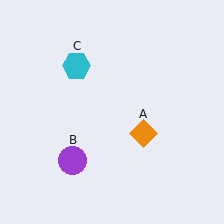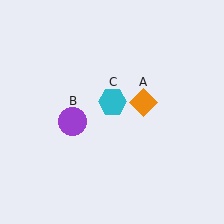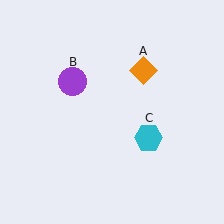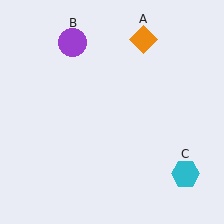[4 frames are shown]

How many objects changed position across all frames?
3 objects changed position: orange diamond (object A), purple circle (object B), cyan hexagon (object C).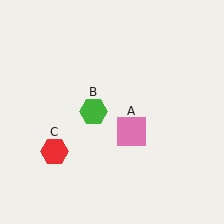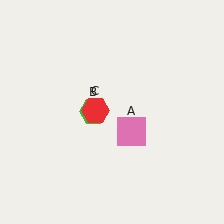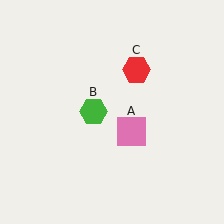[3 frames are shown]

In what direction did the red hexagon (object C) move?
The red hexagon (object C) moved up and to the right.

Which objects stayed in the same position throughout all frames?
Pink square (object A) and green hexagon (object B) remained stationary.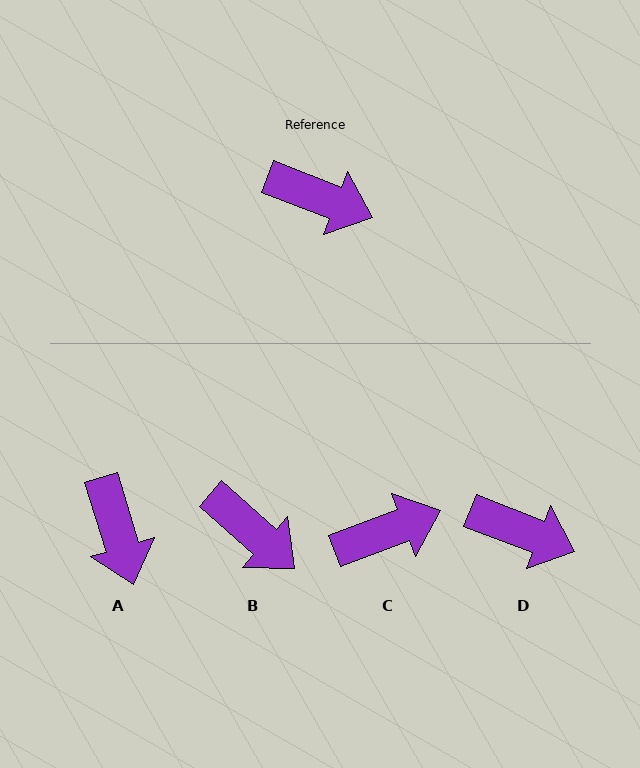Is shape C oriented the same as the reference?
No, it is off by about 42 degrees.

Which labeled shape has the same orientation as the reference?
D.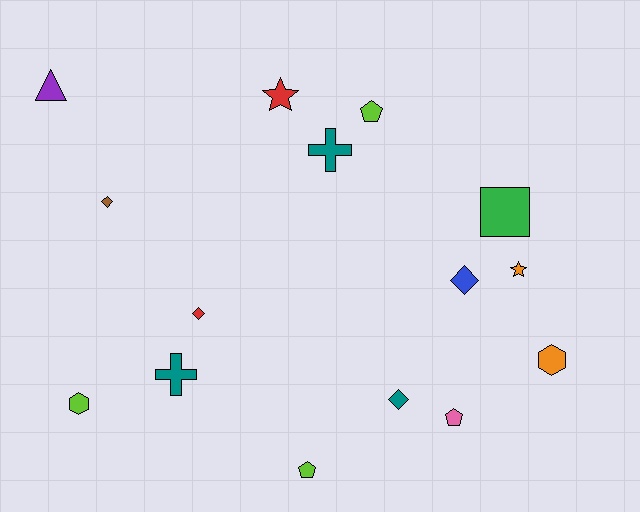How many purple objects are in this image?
There is 1 purple object.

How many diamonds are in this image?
There are 4 diamonds.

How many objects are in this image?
There are 15 objects.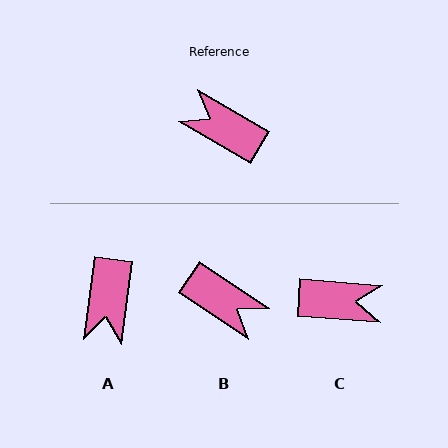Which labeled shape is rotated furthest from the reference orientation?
B, about 176 degrees away.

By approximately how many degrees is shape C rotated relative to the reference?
Approximately 154 degrees clockwise.